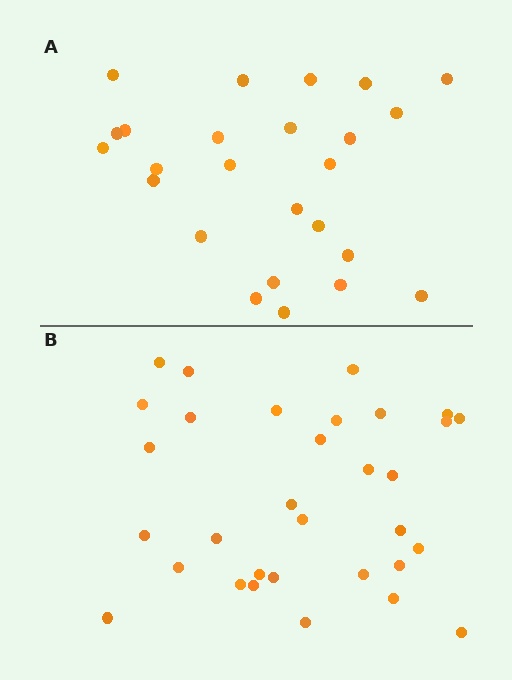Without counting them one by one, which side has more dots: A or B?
Region B (the bottom region) has more dots.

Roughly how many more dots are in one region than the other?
Region B has roughly 8 or so more dots than region A.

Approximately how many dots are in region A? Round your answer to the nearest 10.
About 20 dots. (The exact count is 25, which rounds to 20.)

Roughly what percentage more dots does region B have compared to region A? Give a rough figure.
About 30% more.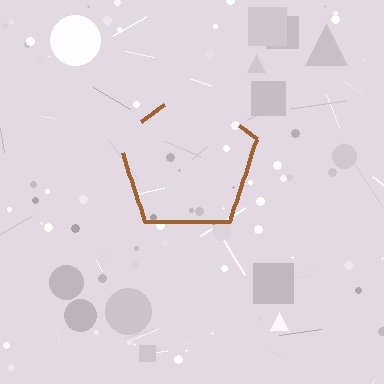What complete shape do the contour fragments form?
The contour fragments form a pentagon.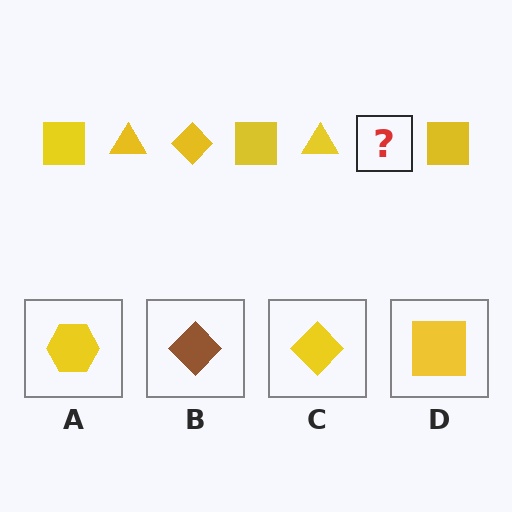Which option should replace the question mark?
Option C.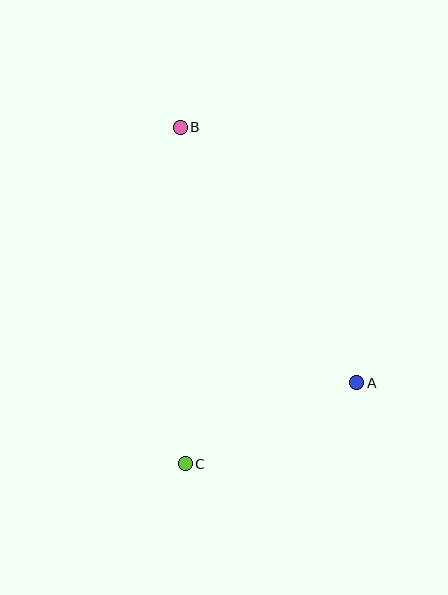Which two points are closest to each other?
Points A and C are closest to each other.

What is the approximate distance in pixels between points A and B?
The distance between A and B is approximately 311 pixels.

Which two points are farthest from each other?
Points B and C are farthest from each other.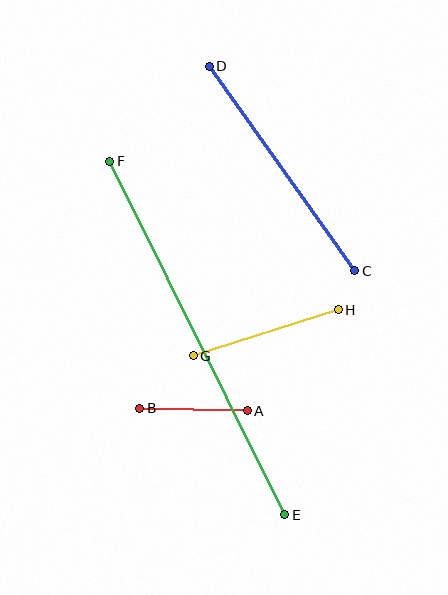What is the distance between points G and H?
The distance is approximately 152 pixels.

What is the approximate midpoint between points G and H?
The midpoint is at approximately (266, 333) pixels.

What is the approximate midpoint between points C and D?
The midpoint is at approximately (282, 168) pixels.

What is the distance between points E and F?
The distance is approximately 395 pixels.